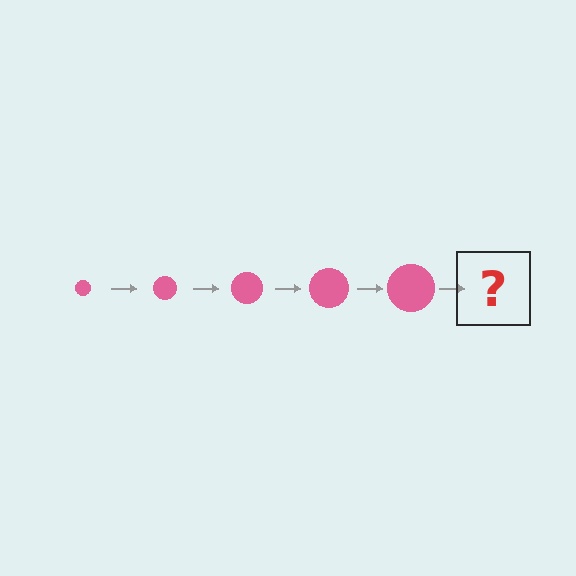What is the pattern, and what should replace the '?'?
The pattern is that the circle gets progressively larger each step. The '?' should be a pink circle, larger than the previous one.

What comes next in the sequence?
The next element should be a pink circle, larger than the previous one.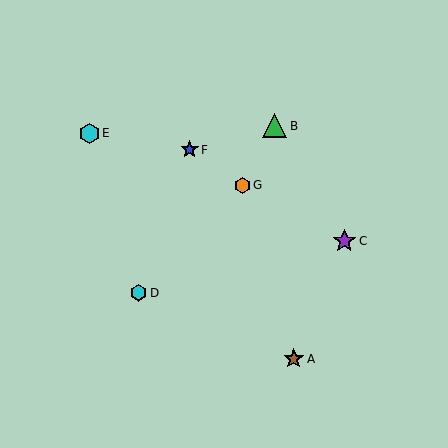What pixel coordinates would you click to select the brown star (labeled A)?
Click at (294, 359) to select the brown star A.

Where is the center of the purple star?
The center of the purple star is at (344, 241).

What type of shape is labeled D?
Shape D is a cyan hexagon.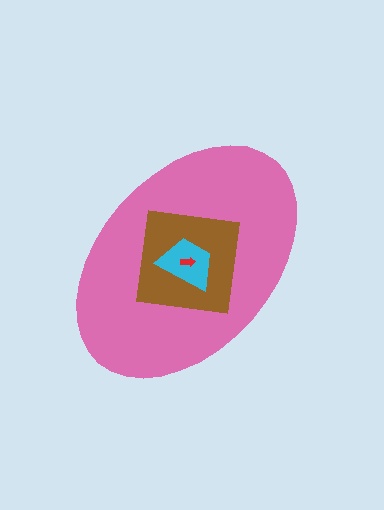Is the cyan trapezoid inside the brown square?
Yes.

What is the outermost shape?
The pink ellipse.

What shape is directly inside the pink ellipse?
The brown square.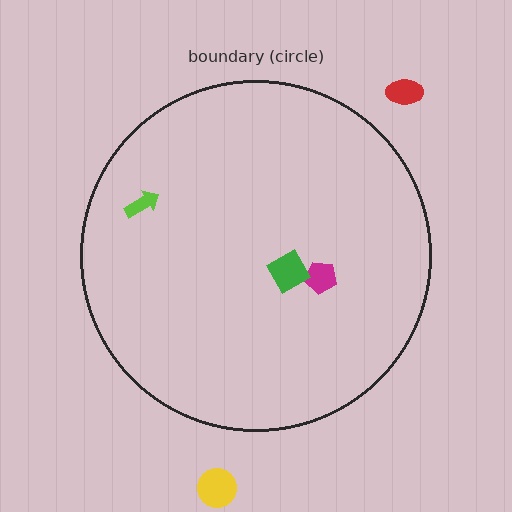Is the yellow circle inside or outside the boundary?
Outside.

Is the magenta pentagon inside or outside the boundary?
Inside.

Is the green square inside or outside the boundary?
Inside.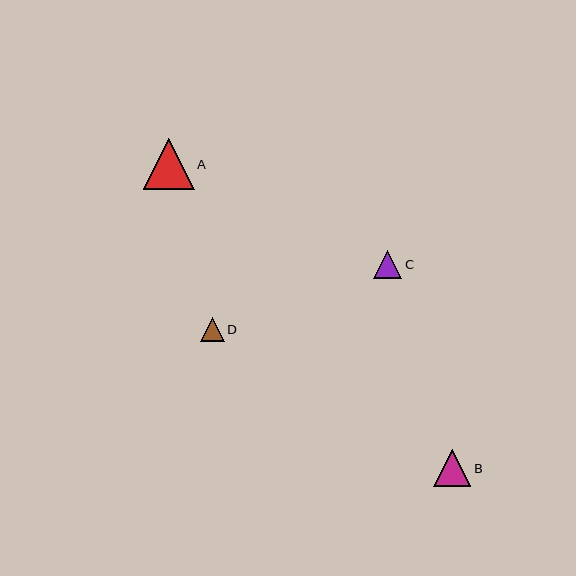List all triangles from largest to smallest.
From largest to smallest: A, B, C, D.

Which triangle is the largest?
Triangle A is the largest with a size of approximately 51 pixels.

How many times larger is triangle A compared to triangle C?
Triangle A is approximately 1.8 times the size of triangle C.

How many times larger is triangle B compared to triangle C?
Triangle B is approximately 1.3 times the size of triangle C.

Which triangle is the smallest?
Triangle D is the smallest with a size of approximately 24 pixels.